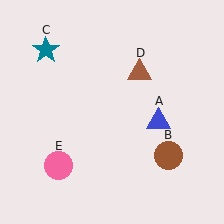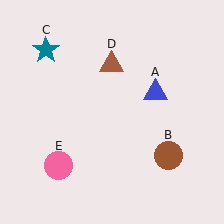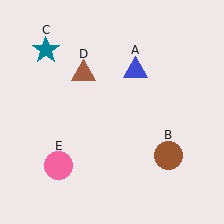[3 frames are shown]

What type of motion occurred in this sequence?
The blue triangle (object A), brown triangle (object D) rotated counterclockwise around the center of the scene.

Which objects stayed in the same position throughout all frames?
Brown circle (object B) and teal star (object C) and pink circle (object E) remained stationary.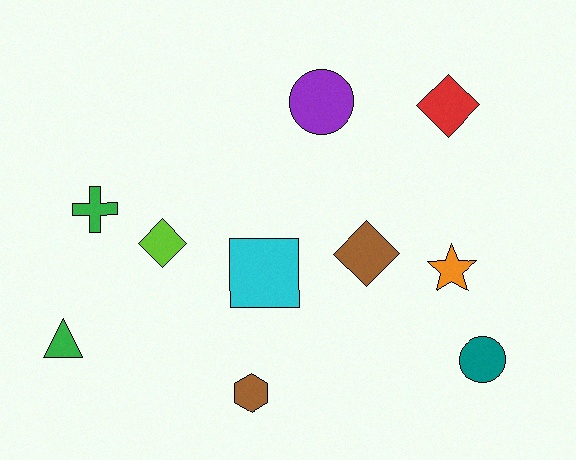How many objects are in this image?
There are 10 objects.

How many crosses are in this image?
There is 1 cross.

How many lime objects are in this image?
There is 1 lime object.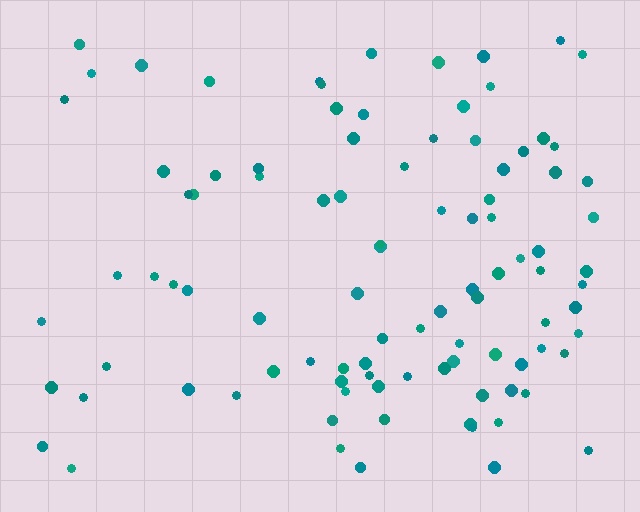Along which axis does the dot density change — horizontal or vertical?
Horizontal.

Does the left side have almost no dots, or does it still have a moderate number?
Still a moderate number, just noticeably fewer than the right.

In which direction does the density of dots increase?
From left to right, with the right side densest.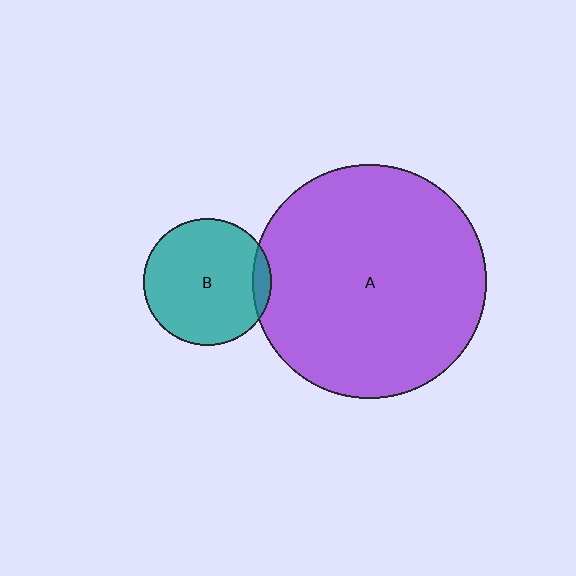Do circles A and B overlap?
Yes.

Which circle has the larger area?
Circle A (purple).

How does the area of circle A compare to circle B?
Approximately 3.4 times.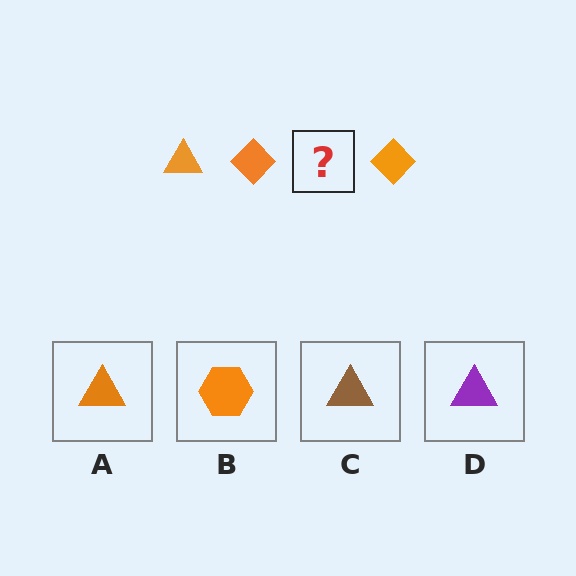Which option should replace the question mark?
Option A.